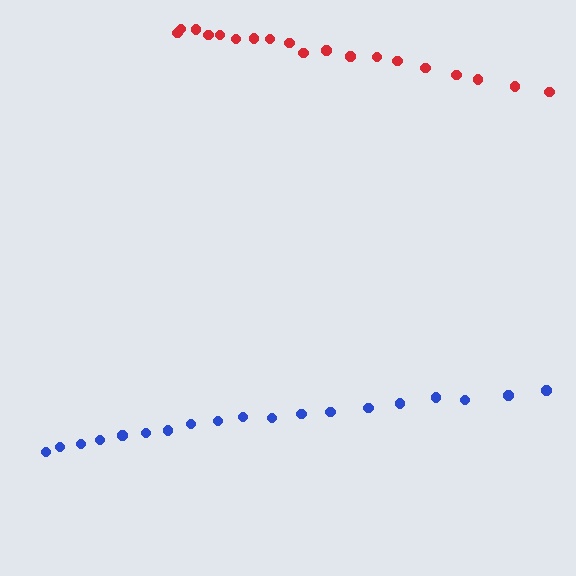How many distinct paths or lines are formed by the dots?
There are 2 distinct paths.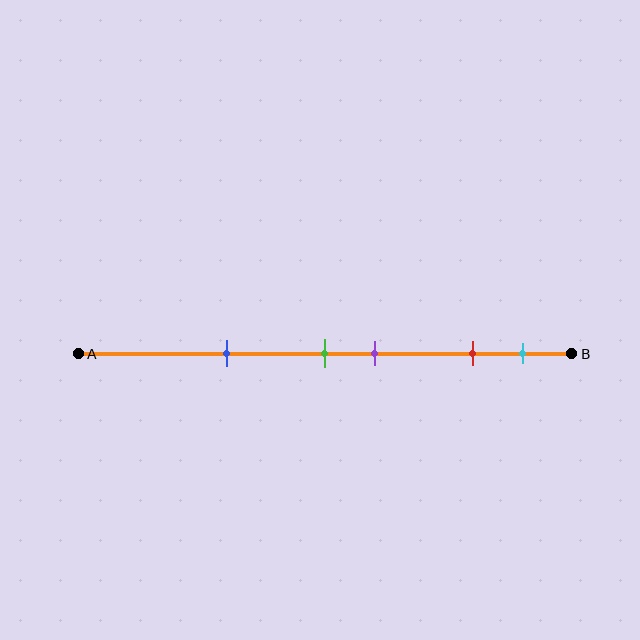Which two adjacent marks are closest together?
The green and purple marks are the closest adjacent pair.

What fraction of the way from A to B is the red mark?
The red mark is approximately 80% (0.8) of the way from A to B.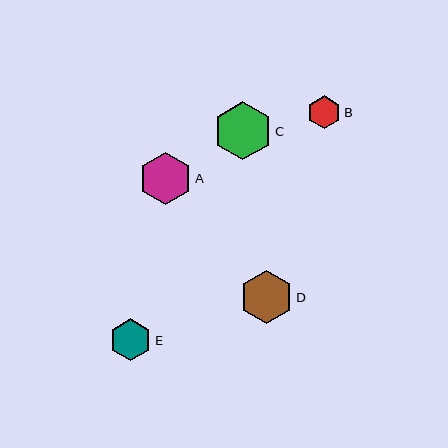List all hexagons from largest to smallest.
From largest to smallest: C, D, A, E, B.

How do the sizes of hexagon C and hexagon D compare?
Hexagon C and hexagon D are approximately the same size.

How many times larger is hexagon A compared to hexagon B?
Hexagon A is approximately 1.6 times the size of hexagon B.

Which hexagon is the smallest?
Hexagon B is the smallest with a size of approximately 33 pixels.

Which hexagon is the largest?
Hexagon C is the largest with a size of approximately 58 pixels.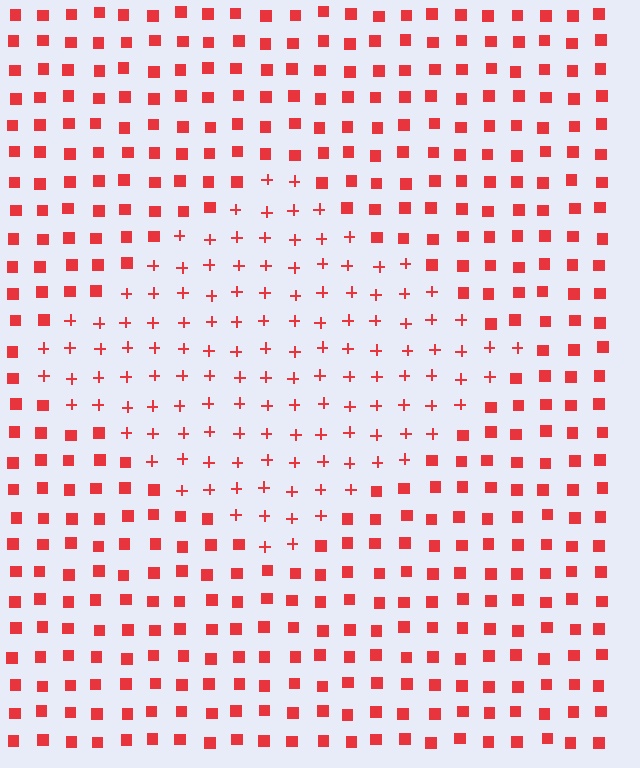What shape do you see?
I see a diamond.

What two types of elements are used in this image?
The image uses plus signs inside the diamond region and squares outside it.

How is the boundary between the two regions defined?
The boundary is defined by a change in element shape: plus signs inside vs. squares outside. All elements share the same color and spacing.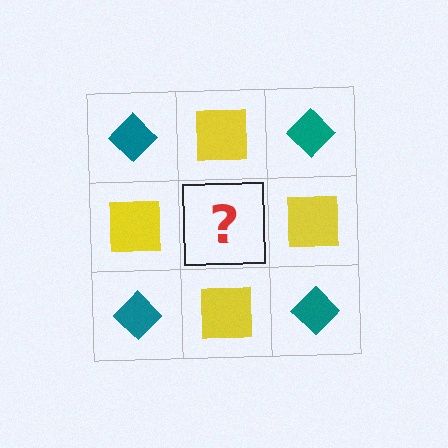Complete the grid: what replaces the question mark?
The question mark should be replaced with a teal diamond.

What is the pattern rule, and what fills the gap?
The rule is that it alternates teal diamond and yellow square in a checkerboard pattern. The gap should be filled with a teal diamond.